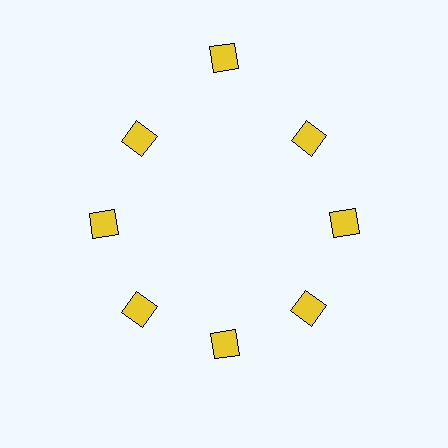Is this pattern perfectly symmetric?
No. The 8 yellow diamonds are arranged in a ring, but one element near the 12 o'clock position is pushed outward from the center, breaking the 8-fold rotational symmetry.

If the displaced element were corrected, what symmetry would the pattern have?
It would have 8-fold rotational symmetry — the pattern would map onto itself every 45 degrees.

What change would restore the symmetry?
The symmetry would be restored by moving it inward, back onto the ring so that all 8 diamonds sit at equal angles and equal distance from the center.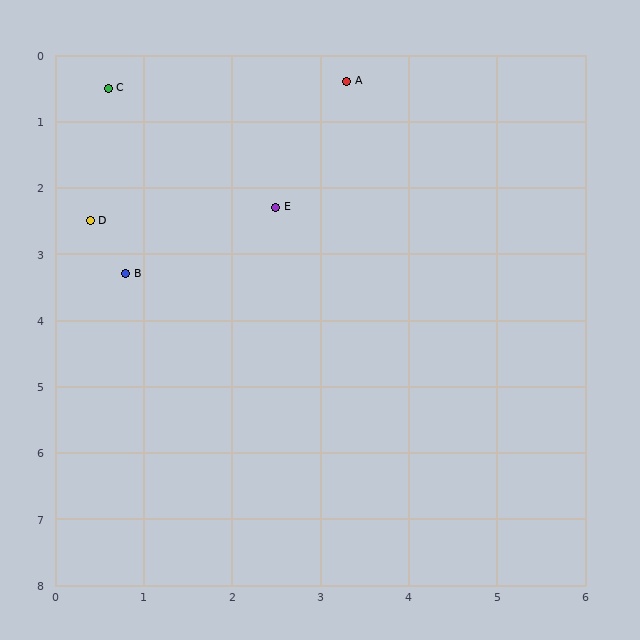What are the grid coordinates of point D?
Point D is at approximately (0.4, 2.5).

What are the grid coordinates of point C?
Point C is at approximately (0.6, 0.5).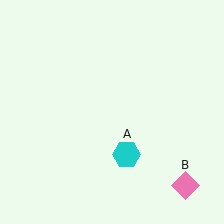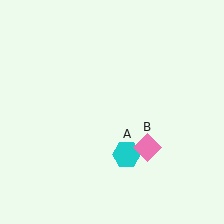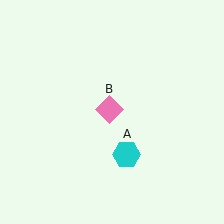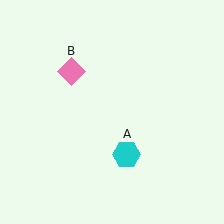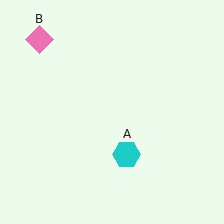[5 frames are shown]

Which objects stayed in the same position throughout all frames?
Cyan hexagon (object A) remained stationary.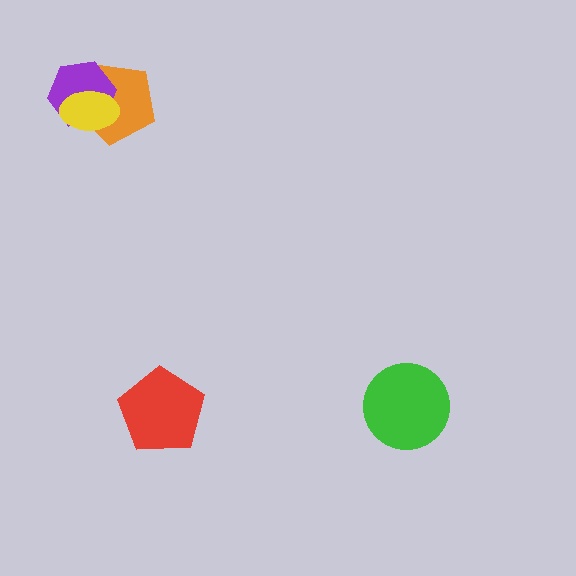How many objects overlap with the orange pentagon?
2 objects overlap with the orange pentagon.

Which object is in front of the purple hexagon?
The yellow ellipse is in front of the purple hexagon.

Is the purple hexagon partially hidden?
Yes, it is partially covered by another shape.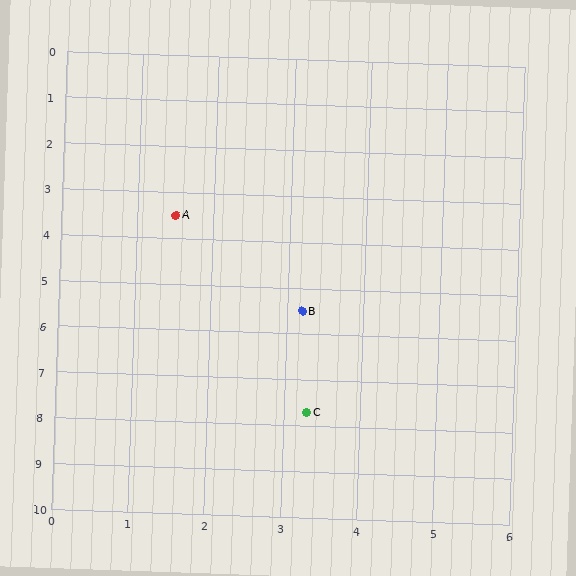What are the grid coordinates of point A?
Point A is at approximately (1.5, 3.5).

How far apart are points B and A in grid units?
Points B and A are about 2.6 grid units apart.